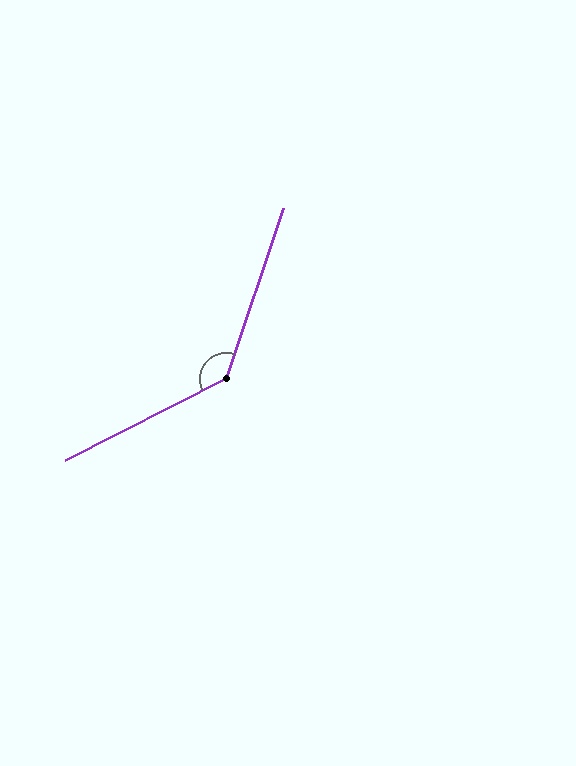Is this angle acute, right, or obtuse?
It is obtuse.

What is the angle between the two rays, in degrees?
Approximately 135 degrees.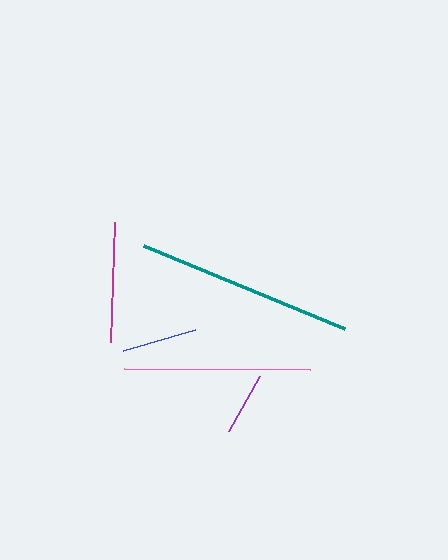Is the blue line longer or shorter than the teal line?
The teal line is longer than the blue line.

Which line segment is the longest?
The teal line is the longest at approximately 217 pixels.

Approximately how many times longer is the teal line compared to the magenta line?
The teal line is approximately 1.8 times the length of the magenta line.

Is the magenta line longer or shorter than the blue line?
The magenta line is longer than the blue line.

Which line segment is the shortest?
The purple line is the shortest at approximately 63 pixels.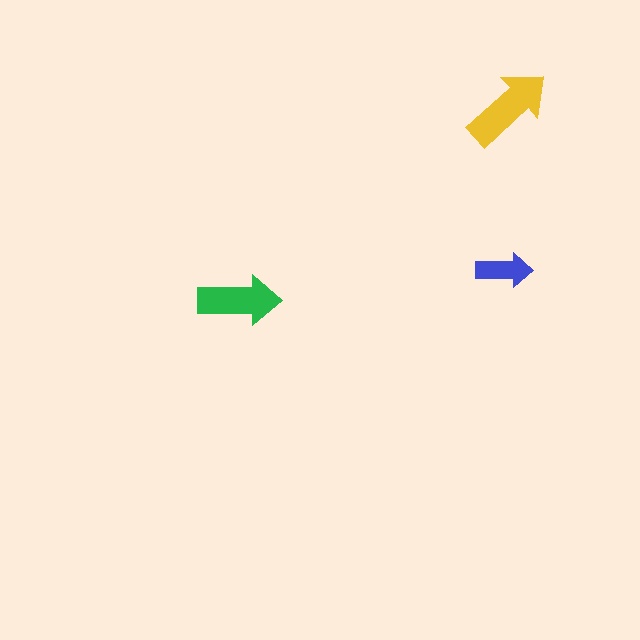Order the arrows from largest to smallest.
the yellow one, the green one, the blue one.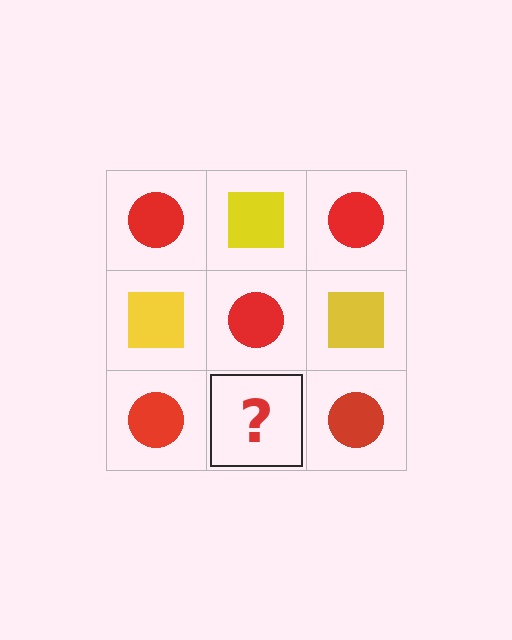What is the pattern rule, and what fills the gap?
The rule is that it alternates red circle and yellow square in a checkerboard pattern. The gap should be filled with a yellow square.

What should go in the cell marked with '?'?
The missing cell should contain a yellow square.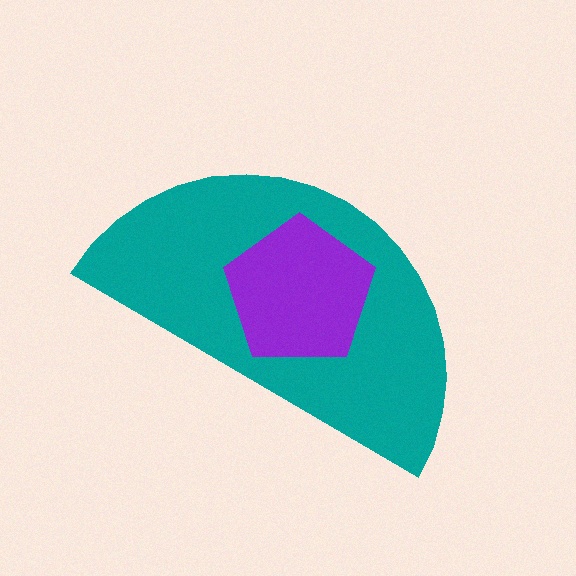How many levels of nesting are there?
2.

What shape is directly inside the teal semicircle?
The purple pentagon.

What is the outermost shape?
The teal semicircle.